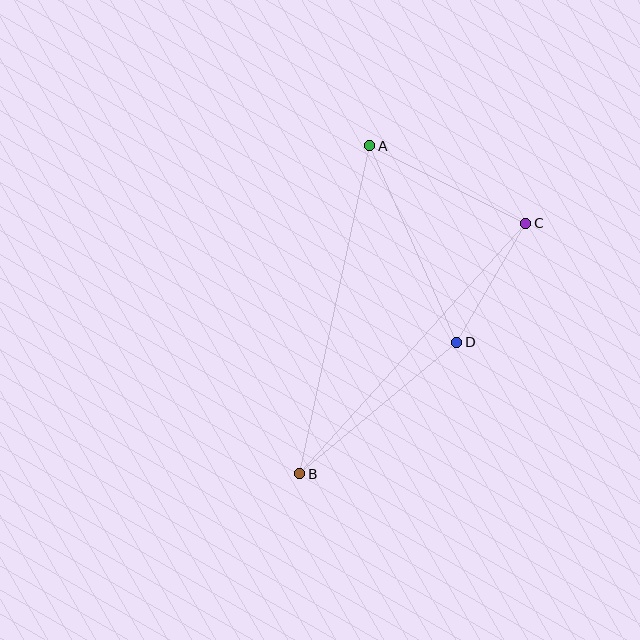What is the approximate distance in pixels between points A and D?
The distance between A and D is approximately 215 pixels.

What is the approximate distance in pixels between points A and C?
The distance between A and C is approximately 174 pixels.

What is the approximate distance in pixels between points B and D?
The distance between B and D is approximately 205 pixels.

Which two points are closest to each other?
Points C and D are closest to each other.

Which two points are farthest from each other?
Points B and C are farthest from each other.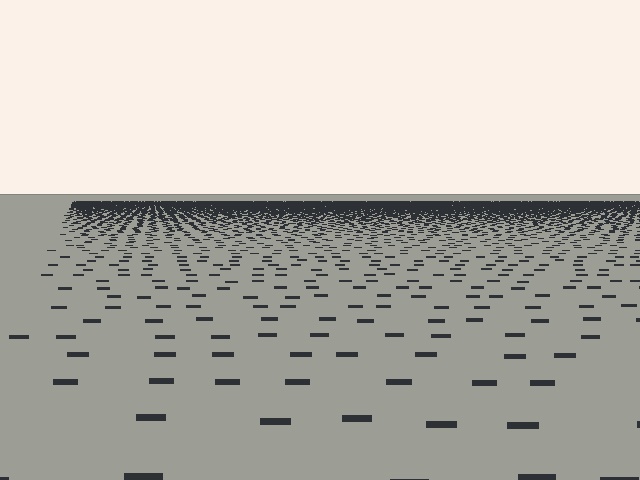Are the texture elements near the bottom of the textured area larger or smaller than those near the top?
Larger. Near the bottom, elements are closer to the viewer and appear at a bigger on-screen size.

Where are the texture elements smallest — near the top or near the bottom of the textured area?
Near the top.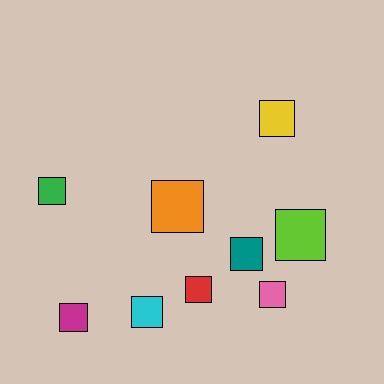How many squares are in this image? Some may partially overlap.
There are 9 squares.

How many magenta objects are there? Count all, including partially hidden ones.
There is 1 magenta object.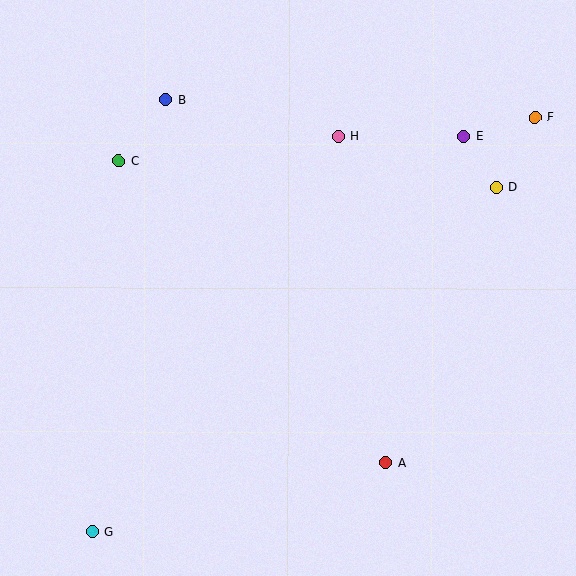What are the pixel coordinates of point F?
Point F is at (535, 117).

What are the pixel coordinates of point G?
Point G is at (92, 532).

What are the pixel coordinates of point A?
Point A is at (386, 463).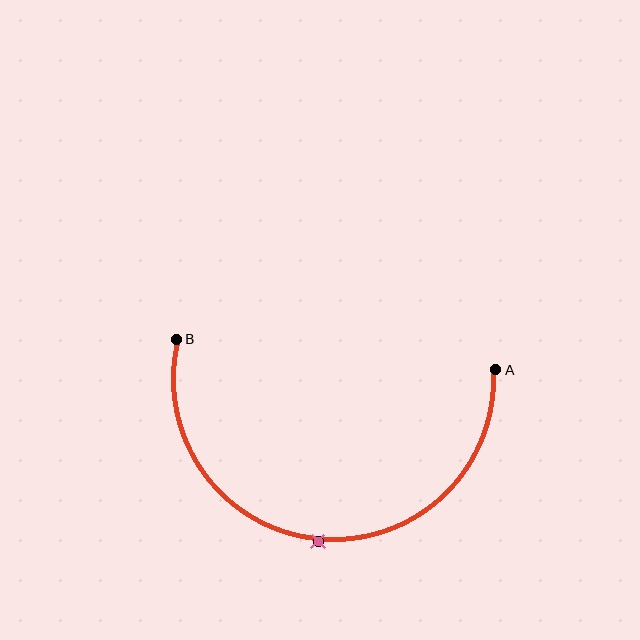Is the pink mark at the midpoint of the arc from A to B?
Yes. The pink mark lies on the arc at equal arc-length from both A and B — it is the arc midpoint.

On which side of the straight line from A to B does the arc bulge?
The arc bulges below the straight line connecting A and B.